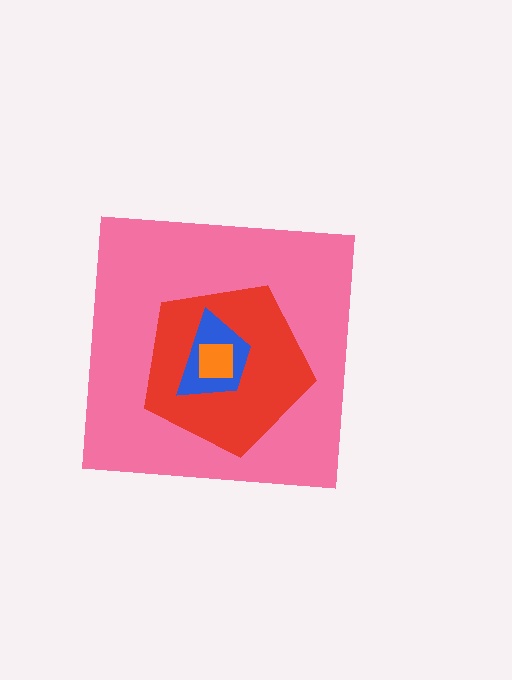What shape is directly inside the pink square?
The red pentagon.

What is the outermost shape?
The pink square.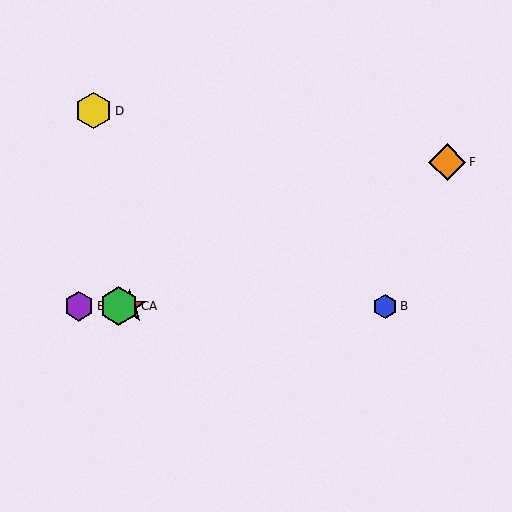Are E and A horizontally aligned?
Yes, both are at y≈306.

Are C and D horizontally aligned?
No, C is at y≈306 and D is at y≈111.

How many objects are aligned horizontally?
4 objects (A, B, C, E) are aligned horizontally.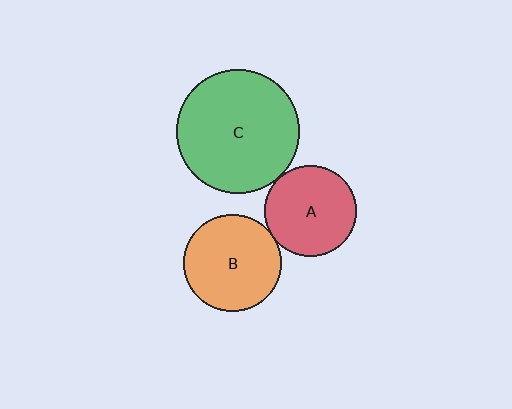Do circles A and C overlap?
Yes.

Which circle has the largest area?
Circle C (green).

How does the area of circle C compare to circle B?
Approximately 1.6 times.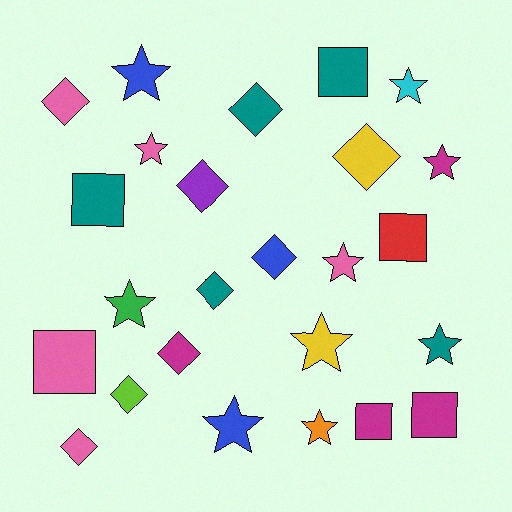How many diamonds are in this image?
There are 9 diamonds.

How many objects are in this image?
There are 25 objects.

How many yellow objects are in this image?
There are 2 yellow objects.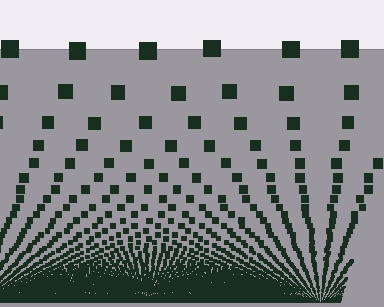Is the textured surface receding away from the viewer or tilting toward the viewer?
The surface appears to tilt toward the viewer. Texture elements get larger and sparser toward the top.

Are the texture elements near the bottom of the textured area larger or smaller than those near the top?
Smaller. The gradient is inverted — elements near the bottom are smaller and denser.